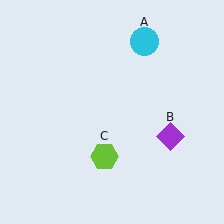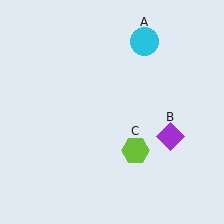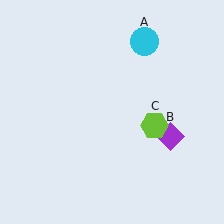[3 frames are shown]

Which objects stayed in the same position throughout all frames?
Cyan circle (object A) and purple diamond (object B) remained stationary.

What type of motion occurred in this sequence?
The lime hexagon (object C) rotated counterclockwise around the center of the scene.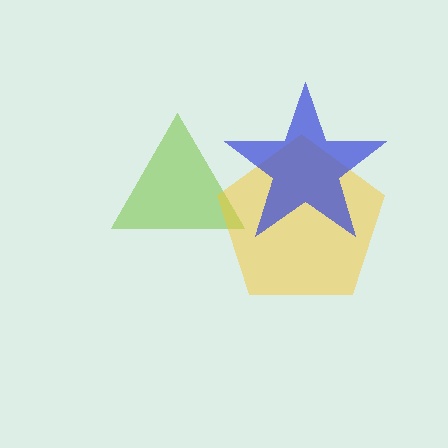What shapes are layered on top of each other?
The layered shapes are: a lime triangle, a yellow pentagon, a blue star.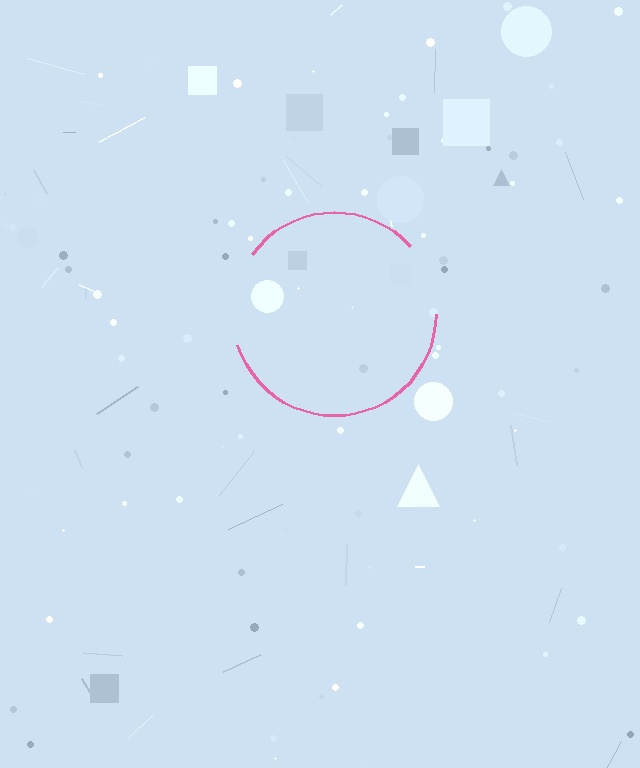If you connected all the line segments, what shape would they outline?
They would outline a circle.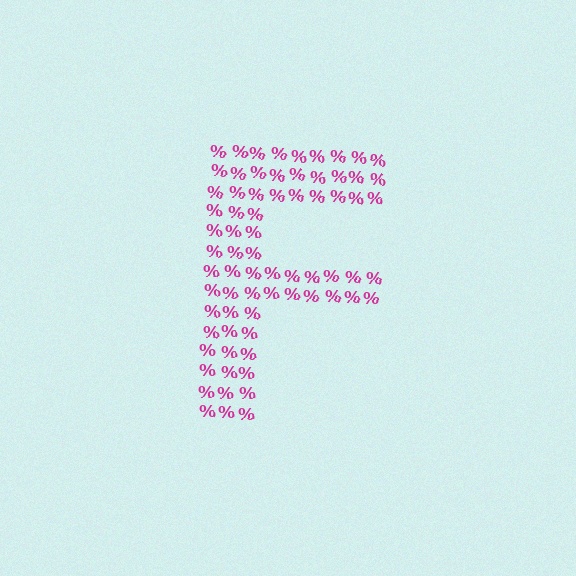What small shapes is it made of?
It is made of small percent signs.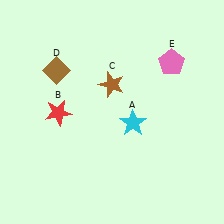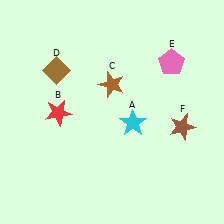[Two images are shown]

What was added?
A brown star (F) was added in Image 2.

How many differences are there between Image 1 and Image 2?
There is 1 difference between the two images.